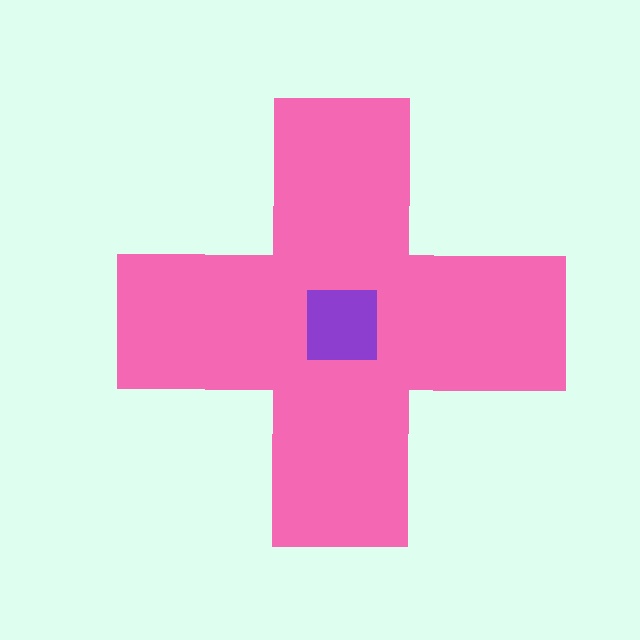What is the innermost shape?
The purple square.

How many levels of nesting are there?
2.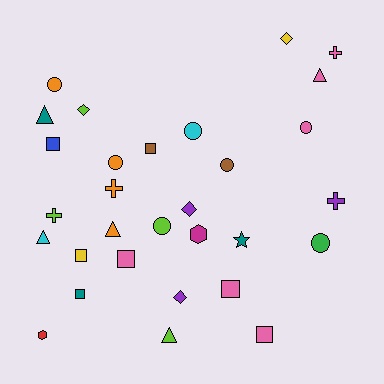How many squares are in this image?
There are 7 squares.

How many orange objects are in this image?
There are 4 orange objects.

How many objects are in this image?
There are 30 objects.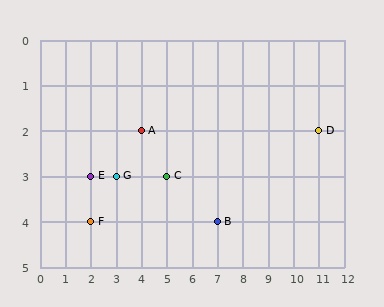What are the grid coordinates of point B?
Point B is at grid coordinates (7, 4).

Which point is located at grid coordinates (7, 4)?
Point B is at (7, 4).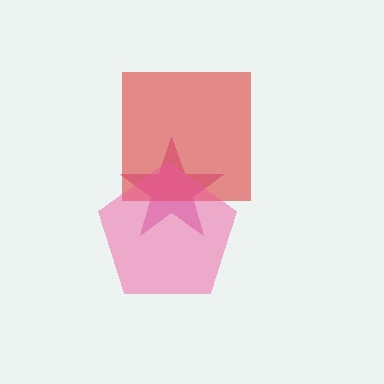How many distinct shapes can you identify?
There are 3 distinct shapes: a magenta star, a red square, a pink pentagon.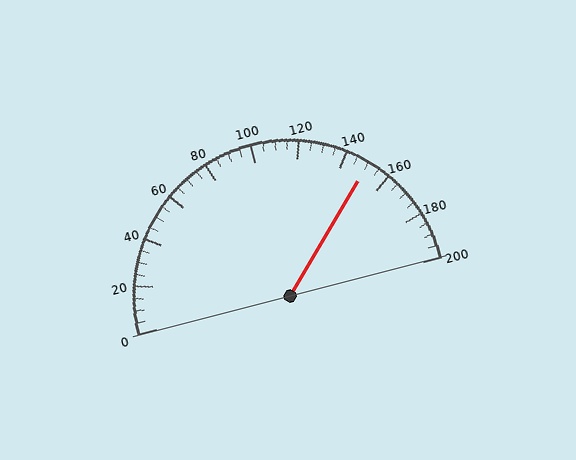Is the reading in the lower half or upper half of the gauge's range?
The reading is in the upper half of the range (0 to 200).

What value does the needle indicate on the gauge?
The needle indicates approximately 150.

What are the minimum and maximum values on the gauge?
The gauge ranges from 0 to 200.